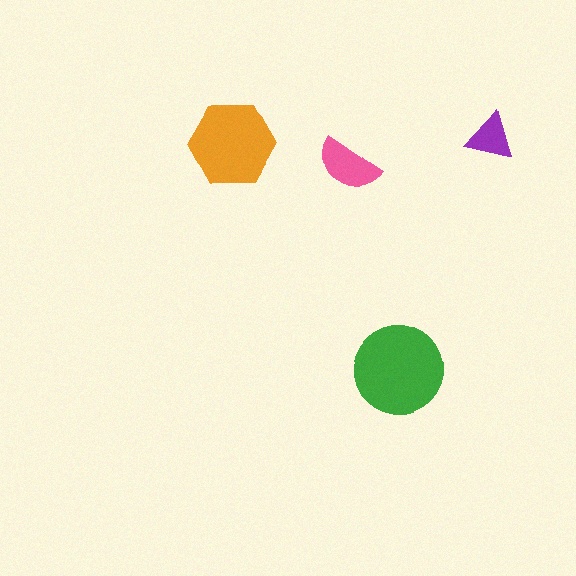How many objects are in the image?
There are 4 objects in the image.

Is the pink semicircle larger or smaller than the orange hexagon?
Smaller.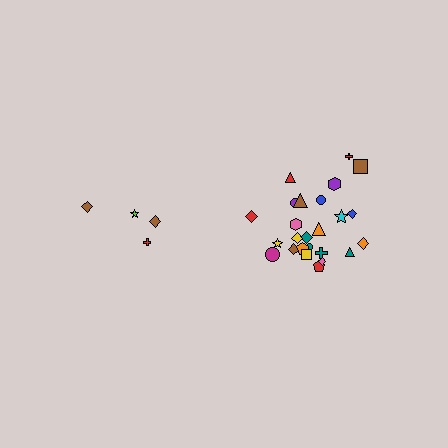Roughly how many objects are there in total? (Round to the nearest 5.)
Roughly 30 objects in total.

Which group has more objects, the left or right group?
The right group.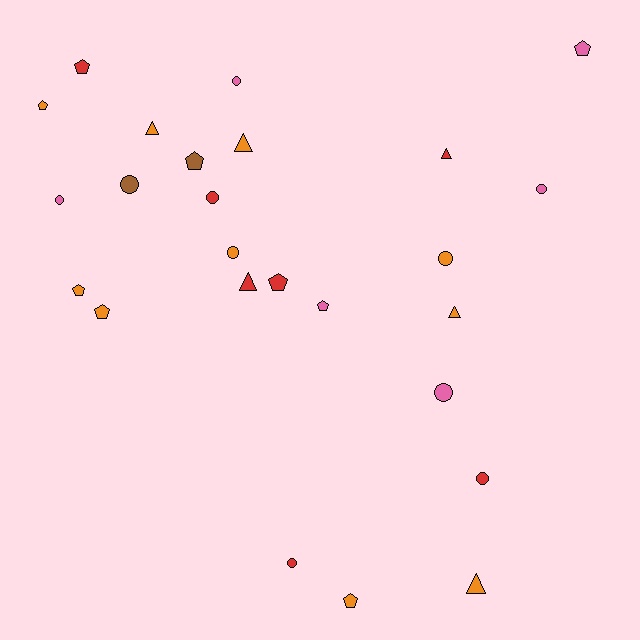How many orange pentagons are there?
There are 4 orange pentagons.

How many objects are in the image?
There are 25 objects.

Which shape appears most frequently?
Circle, with 10 objects.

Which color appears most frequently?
Orange, with 10 objects.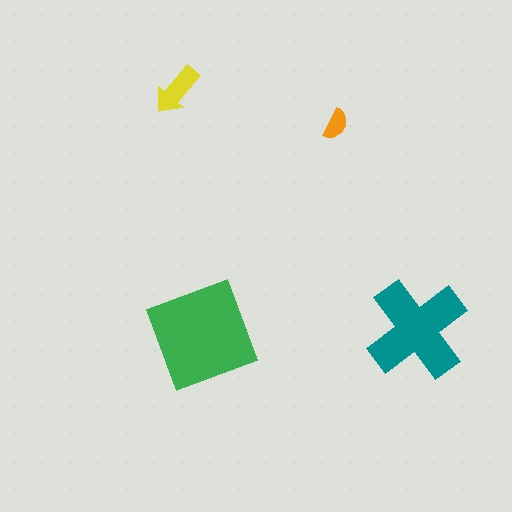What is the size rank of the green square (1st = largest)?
1st.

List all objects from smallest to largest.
The orange semicircle, the yellow arrow, the teal cross, the green square.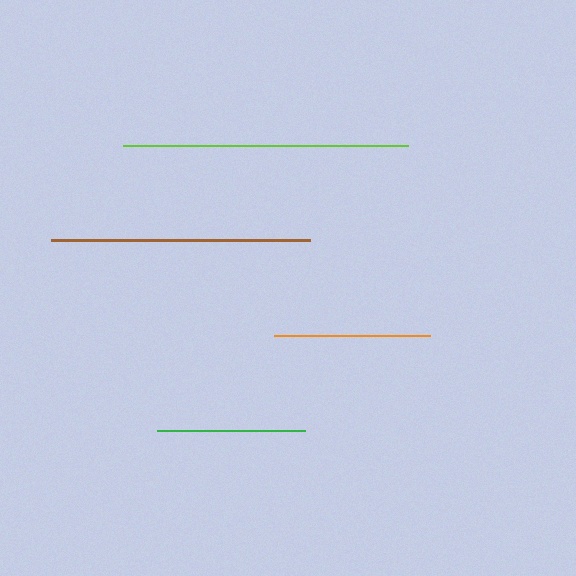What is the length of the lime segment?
The lime segment is approximately 285 pixels long.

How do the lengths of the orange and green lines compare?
The orange and green lines are approximately the same length.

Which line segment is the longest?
The lime line is the longest at approximately 285 pixels.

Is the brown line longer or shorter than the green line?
The brown line is longer than the green line.